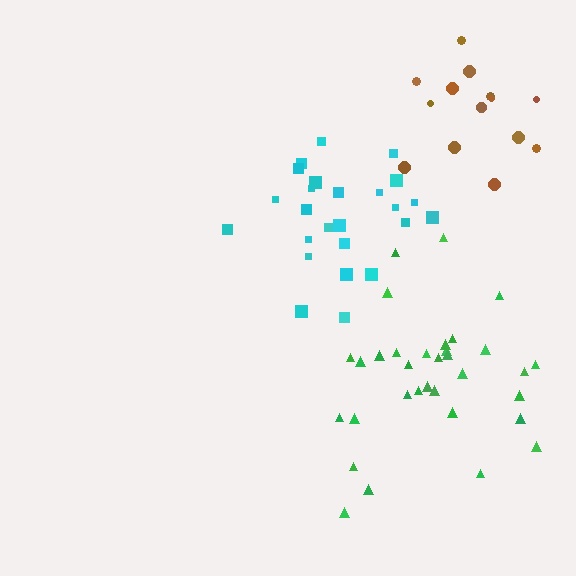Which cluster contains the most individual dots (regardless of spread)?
Green (33).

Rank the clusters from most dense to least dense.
green, brown, cyan.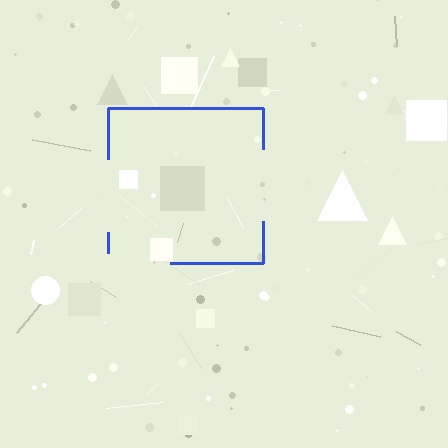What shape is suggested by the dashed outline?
The dashed outline suggests a square.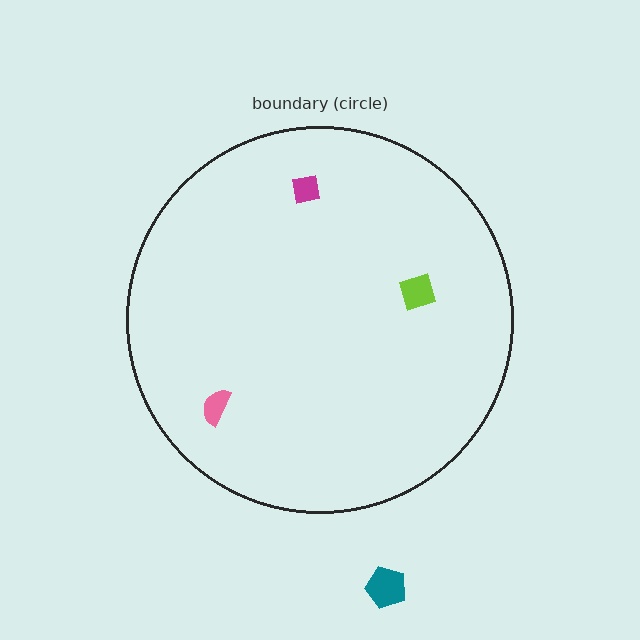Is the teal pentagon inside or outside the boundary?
Outside.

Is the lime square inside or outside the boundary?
Inside.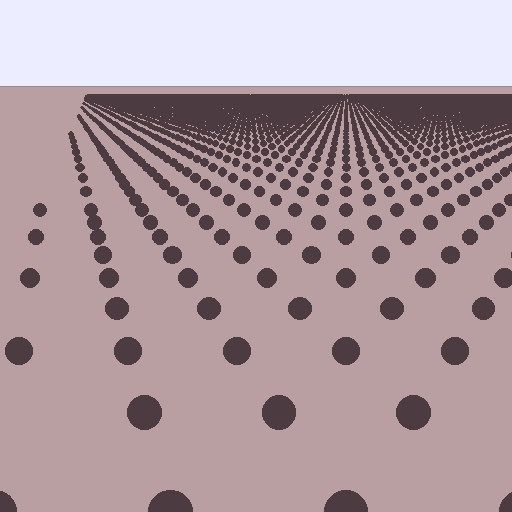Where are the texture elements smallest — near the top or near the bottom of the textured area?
Near the top.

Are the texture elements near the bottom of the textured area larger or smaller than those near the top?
Larger. Near the bottom, elements are closer to the viewer and appear at a bigger on-screen size.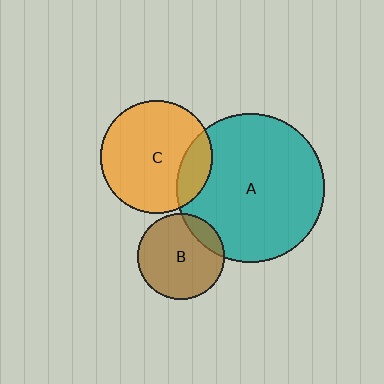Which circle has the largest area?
Circle A (teal).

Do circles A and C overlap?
Yes.